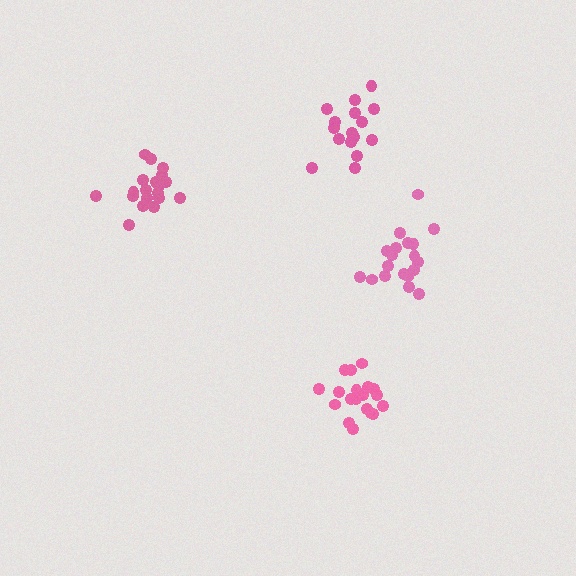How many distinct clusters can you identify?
There are 4 distinct clusters.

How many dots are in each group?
Group 1: 19 dots, Group 2: 19 dots, Group 3: 19 dots, Group 4: 16 dots (73 total).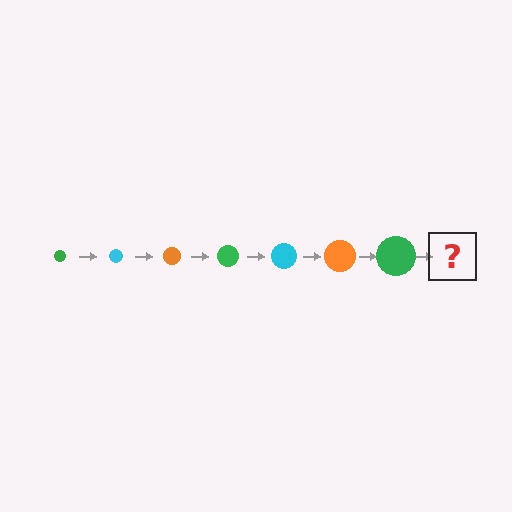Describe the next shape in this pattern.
It should be a cyan circle, larger than the previous one.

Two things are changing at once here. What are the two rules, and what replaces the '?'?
The two rules are that the circle grows larger each step and the color cycles through green, cyan, and orange. The '?' should be a cyan circle, larger than the previous one.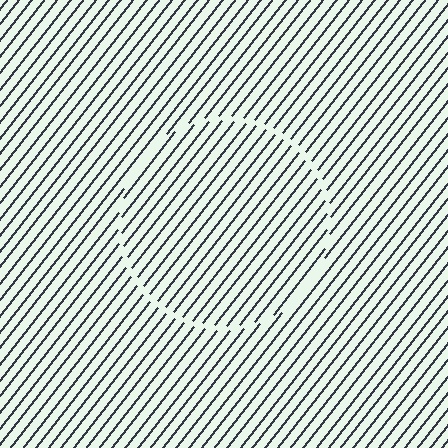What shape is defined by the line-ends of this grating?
An illusory circle. The interior of the shape contains the same grating, shifted by half a period — the contour is defined by the phase discontinuity where line-ends from the inner and outer gratings abut.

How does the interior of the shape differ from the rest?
The interior of the shape contains the same grating, shifted by half a period — the contour is defined by the phase discontinuity where line-ends from the inner and outer gratings abut.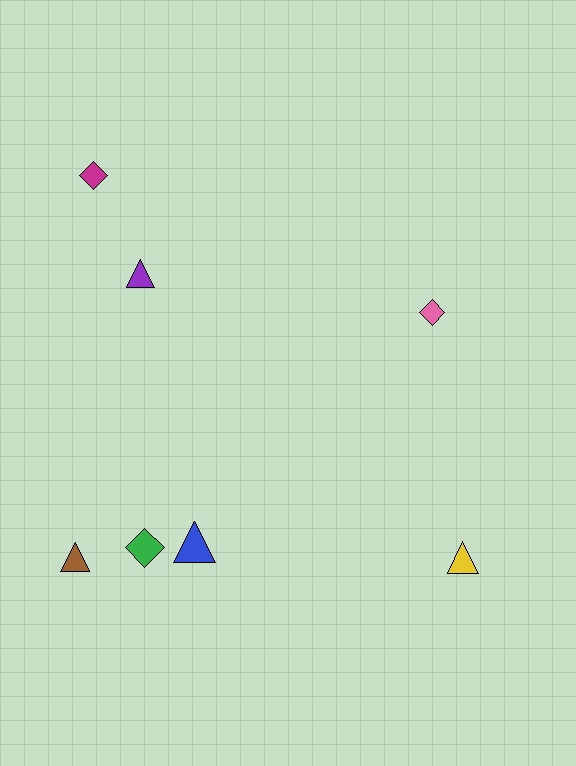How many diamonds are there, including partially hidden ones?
There are 3 diamonds.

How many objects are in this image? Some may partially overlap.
There are 7 objects.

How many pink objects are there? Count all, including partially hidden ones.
There is 1 pink object.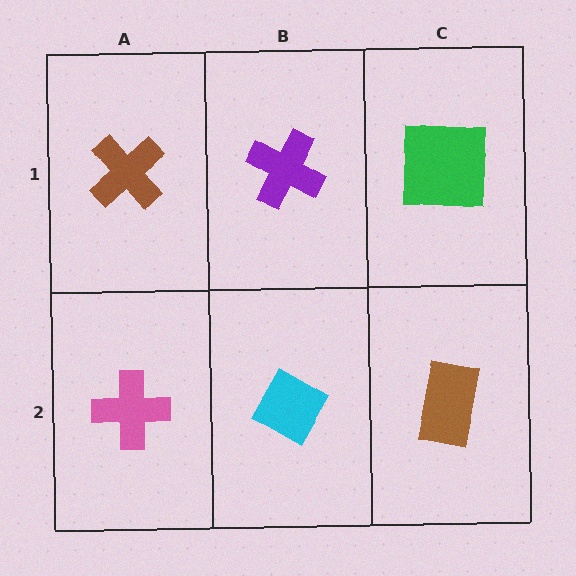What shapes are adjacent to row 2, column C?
A green square (row 1, column C), a cyan diamond (row 2, column B).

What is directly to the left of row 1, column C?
A purple cross.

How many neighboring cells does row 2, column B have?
3.